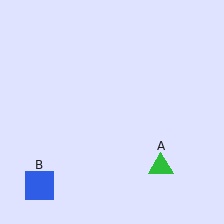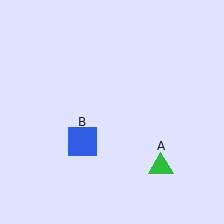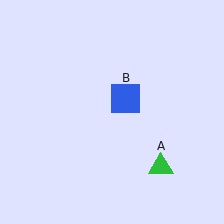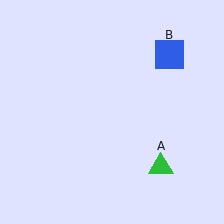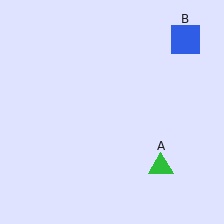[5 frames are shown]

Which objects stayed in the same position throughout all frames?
Green triangle (object A) remained stationary.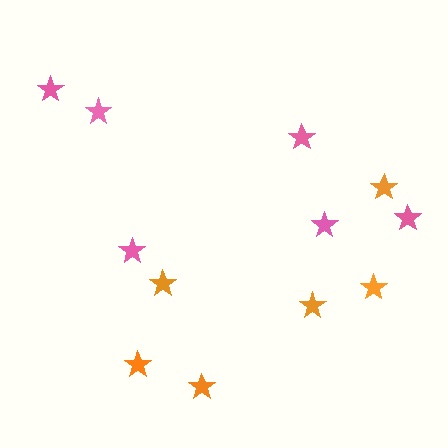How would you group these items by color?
There are 2 groups: one group of orange stars (6) and one group of pink stars (6).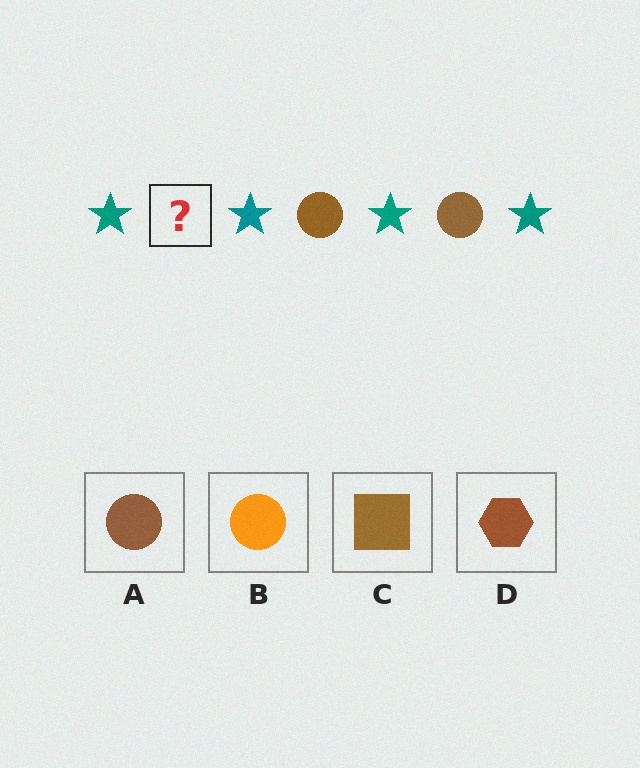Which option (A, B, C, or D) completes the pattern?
A.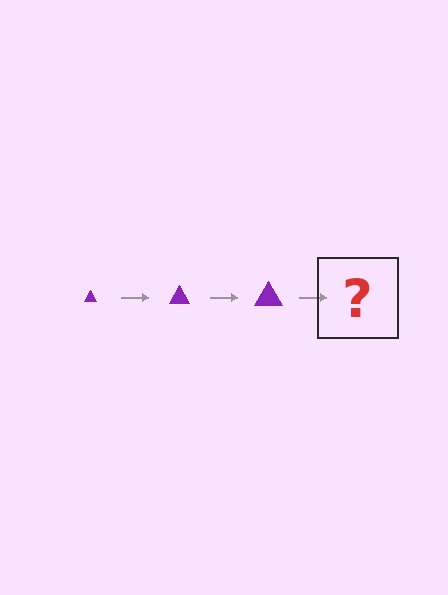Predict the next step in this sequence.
The next step is a purple triangle, larger than the previous one.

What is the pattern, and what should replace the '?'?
The pattern is that the triangle gets progressively larger each step. The '?' should be a purple triangle, larger than the previous one.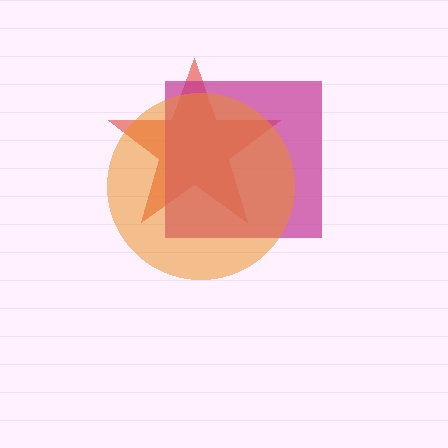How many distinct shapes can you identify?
There are 3 distinct shapes: a red star, a magenta square, an orange circle.